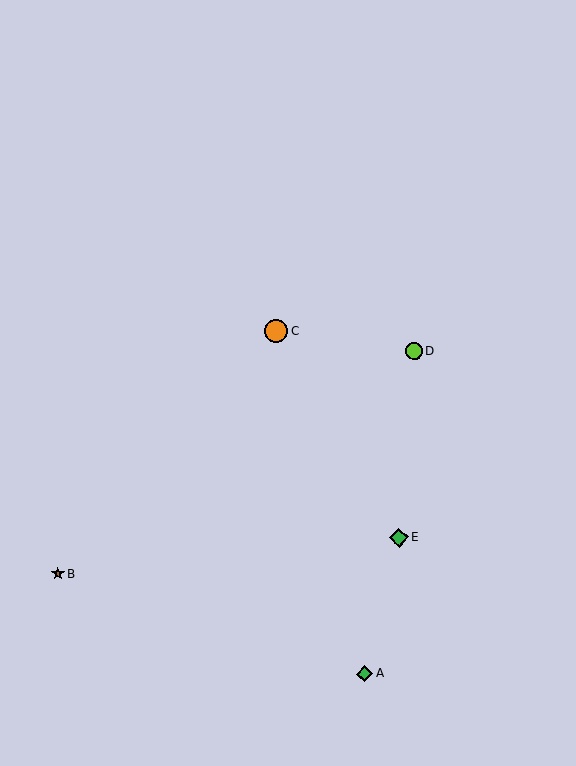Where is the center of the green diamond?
The center of the green diamond is at (399, 537).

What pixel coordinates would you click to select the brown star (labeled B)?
Click at (58, 574) to select the brown star B.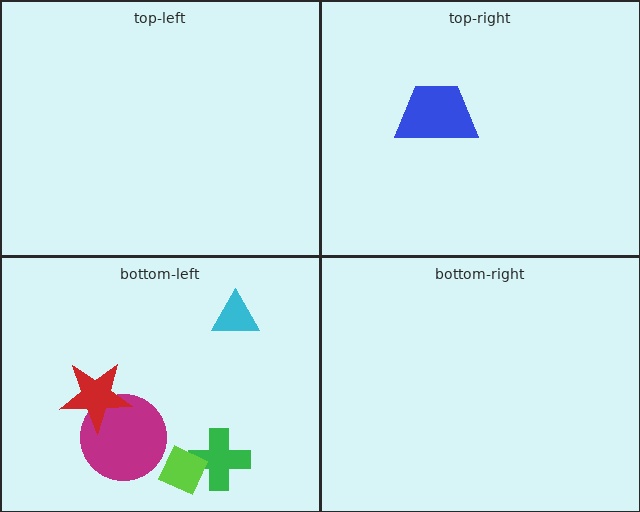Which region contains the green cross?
The bottom-left region.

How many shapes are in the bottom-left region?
5.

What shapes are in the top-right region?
The blue trapezoid.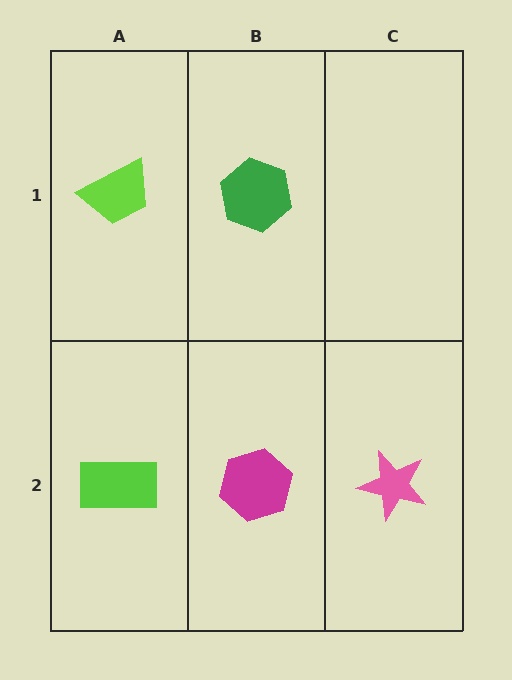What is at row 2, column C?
A pink star.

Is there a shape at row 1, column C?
No, that cell is empty.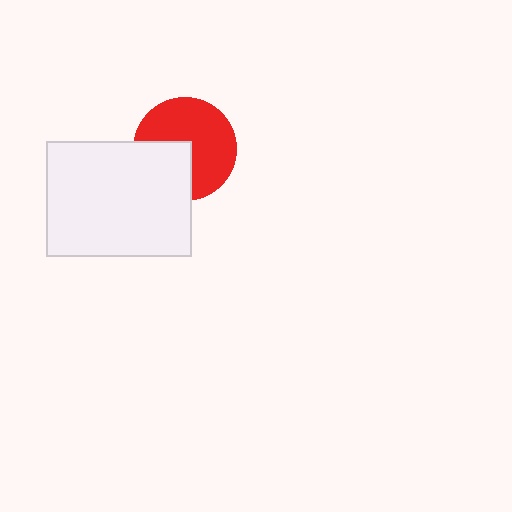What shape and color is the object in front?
The object in front is a white rectangle.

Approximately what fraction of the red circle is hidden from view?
Roughly 34% of the red circle is hidden behind the white rectangle.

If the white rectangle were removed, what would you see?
You would see the complete red circle.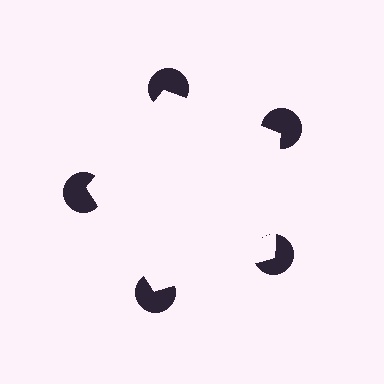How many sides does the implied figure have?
5 sides.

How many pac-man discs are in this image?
There are 5 — one at each vertex of the illusory pentagon.